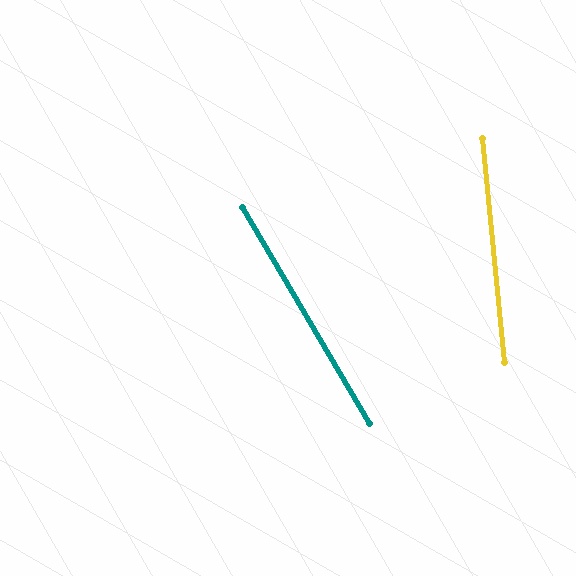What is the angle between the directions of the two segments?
Approximately 25 degrees.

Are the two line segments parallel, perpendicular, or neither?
Neither parallel nor perpendicular — they differ by about 25°.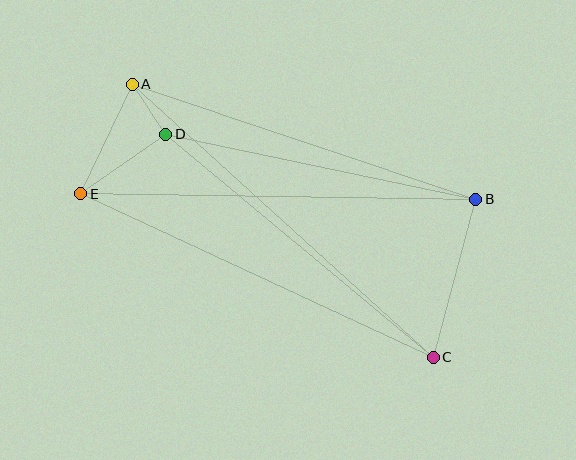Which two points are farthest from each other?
Points A and C are farthest from each other.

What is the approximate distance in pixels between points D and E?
The distance between D and E is approximately 104 pixels.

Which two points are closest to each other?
Points A and D are closest to each other.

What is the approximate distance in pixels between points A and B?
The distance between A and B is approximately 362 pixels.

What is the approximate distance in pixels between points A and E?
The distance between A and E is approximately 121 pixels.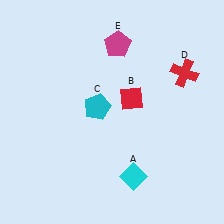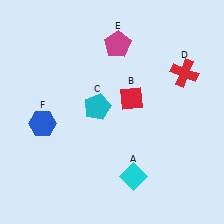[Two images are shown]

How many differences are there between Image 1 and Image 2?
There is 1 difference between the two images.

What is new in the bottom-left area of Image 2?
A blue hexagon (F) was added in the bottom-left area of Image 2.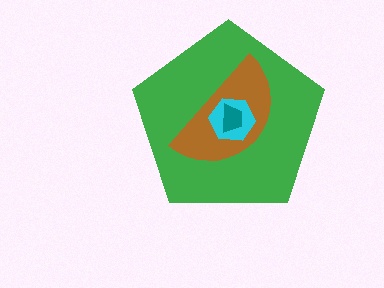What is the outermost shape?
The green pentagon.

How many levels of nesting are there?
4.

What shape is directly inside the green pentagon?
The brown semicircle.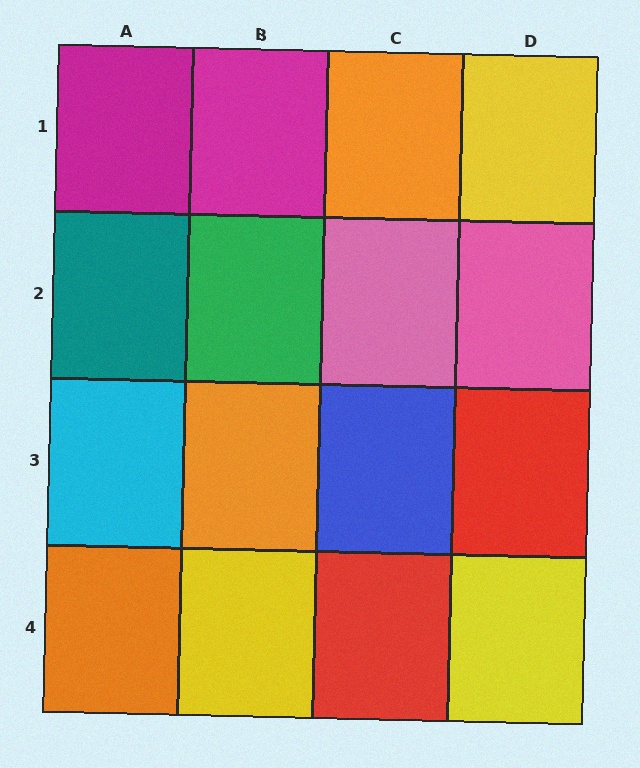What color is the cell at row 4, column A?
Orange.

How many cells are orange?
3 cells are orange.